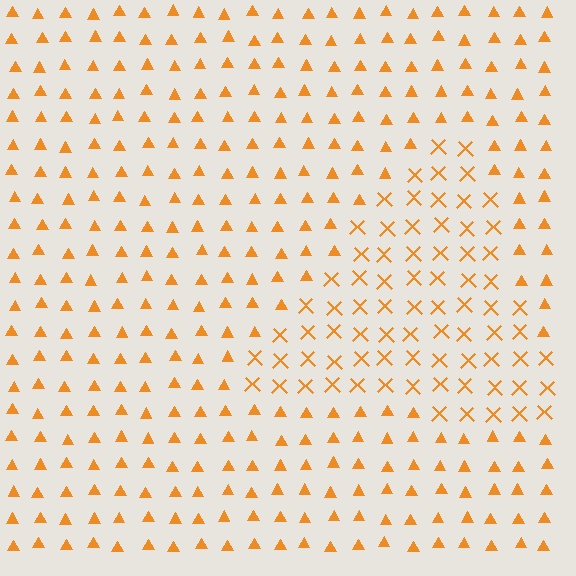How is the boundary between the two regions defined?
The boundary is defined by a change in element shape: X marks inside vs. triangles outside. All elements share the same color and spacing.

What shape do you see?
I see a triangle.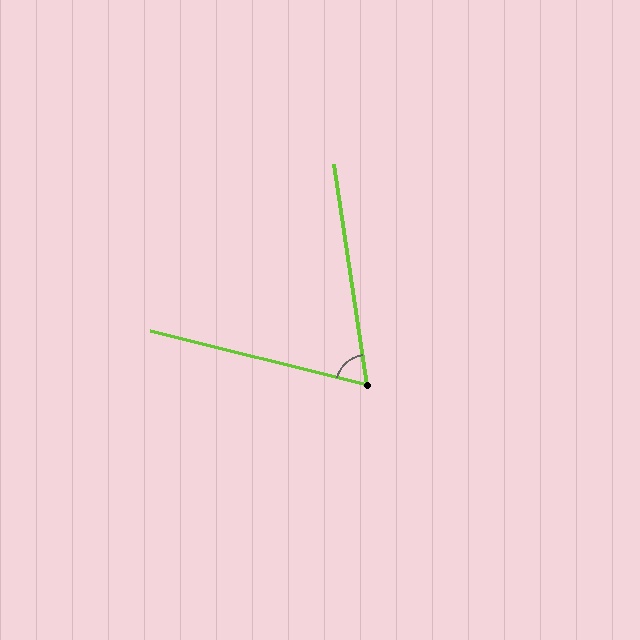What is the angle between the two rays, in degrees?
Approximately 68 degrees.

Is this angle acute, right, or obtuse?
It is acute.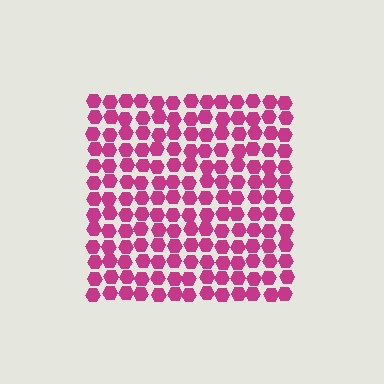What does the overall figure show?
The overall figure shows a square.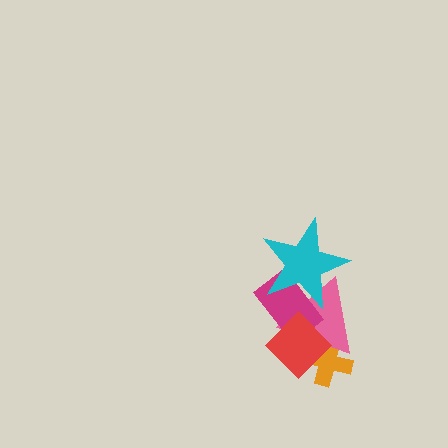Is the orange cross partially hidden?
Yes, it is partially covered by another shape.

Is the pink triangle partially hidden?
Yes, it is partially covered by another shape.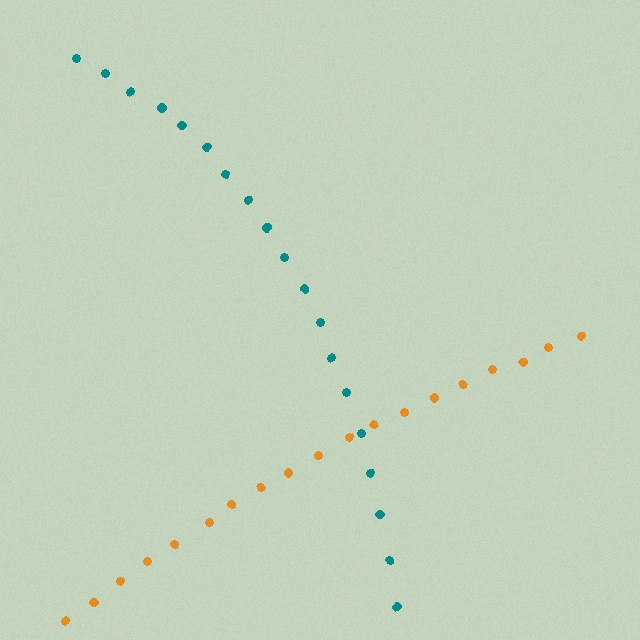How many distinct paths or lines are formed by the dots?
There are 2 distinct paths.